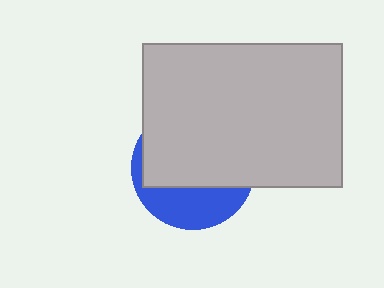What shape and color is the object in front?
The object in front is a light gray rectangle.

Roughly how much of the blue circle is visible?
A small part of it is visible (roughly 34%).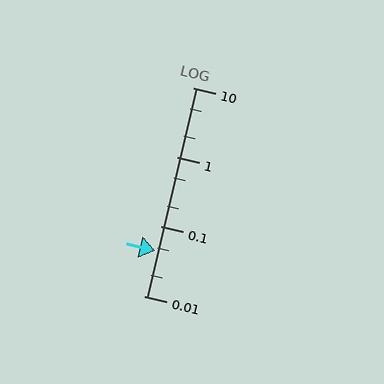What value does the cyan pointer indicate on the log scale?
The pointer indicates approximately 0.045.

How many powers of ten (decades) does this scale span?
The scale spans 3 decades, from 0.01 to 10.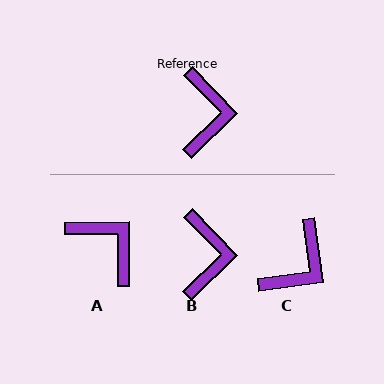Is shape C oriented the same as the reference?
No, it is off by about 36 degrees.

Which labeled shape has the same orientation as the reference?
B.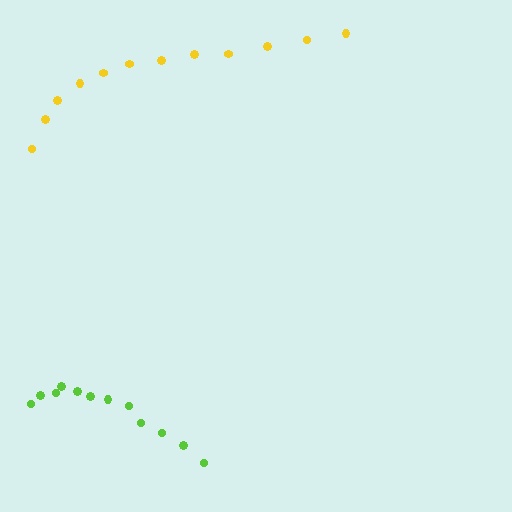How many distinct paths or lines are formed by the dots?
There are 2 distinct paths.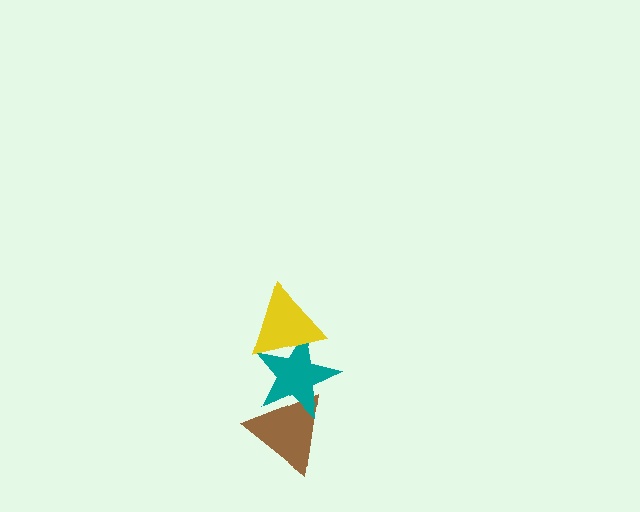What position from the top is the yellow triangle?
The yellow triangle is 1st from the top.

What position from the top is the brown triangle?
The brown triangle is 3rd from the top.